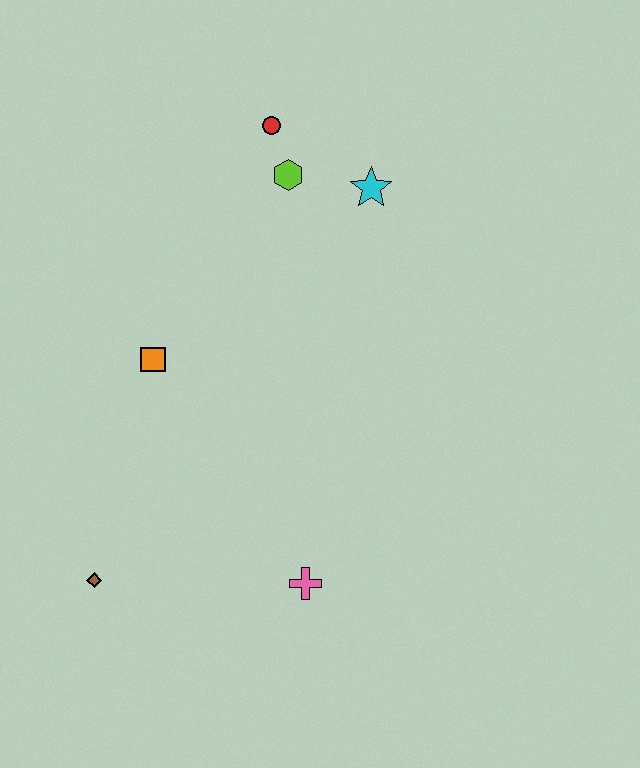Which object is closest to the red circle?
The lime hexagon is closest to the red circle.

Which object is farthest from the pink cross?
The red circle is farthest from the pink cross.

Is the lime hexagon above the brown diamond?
Yes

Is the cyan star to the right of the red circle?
Yes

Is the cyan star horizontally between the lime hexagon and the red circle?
No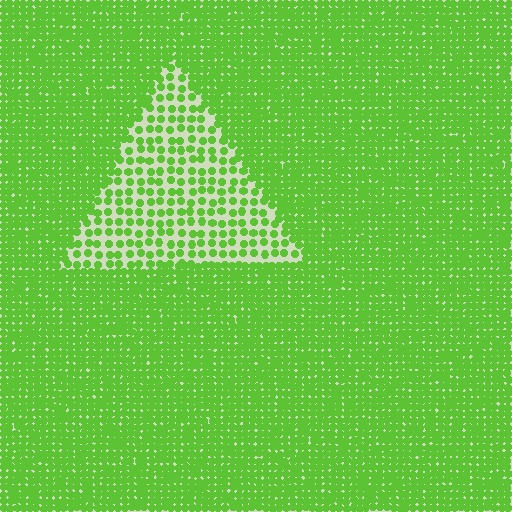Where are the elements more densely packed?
The elements are more densely packed outside the triangle boundary.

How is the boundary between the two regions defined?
The boundary is defined by a change in element density (approximately 2.4x ratio). All elements are the same color, size, and shape.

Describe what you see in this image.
The image contains small lime elements arranged at two different densities. A triangle-shaped region is visible where the elements are less densely packed than the surrounding area.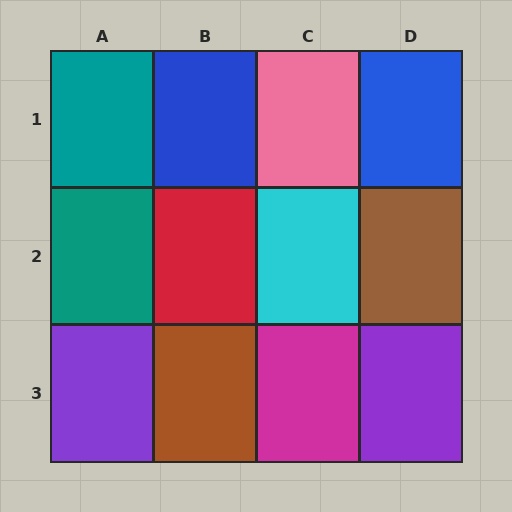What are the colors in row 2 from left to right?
Teal, red, cyan, brown.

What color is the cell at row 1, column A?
Teal.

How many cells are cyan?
1 cell is cyan.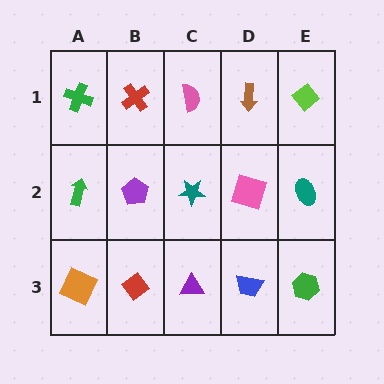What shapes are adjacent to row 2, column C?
A pink semicircle (row 1, column C), a purple triangle (row 3, column C), a purple pentagon (row 2, column B), a pink square (row 2, column D).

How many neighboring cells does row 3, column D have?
3.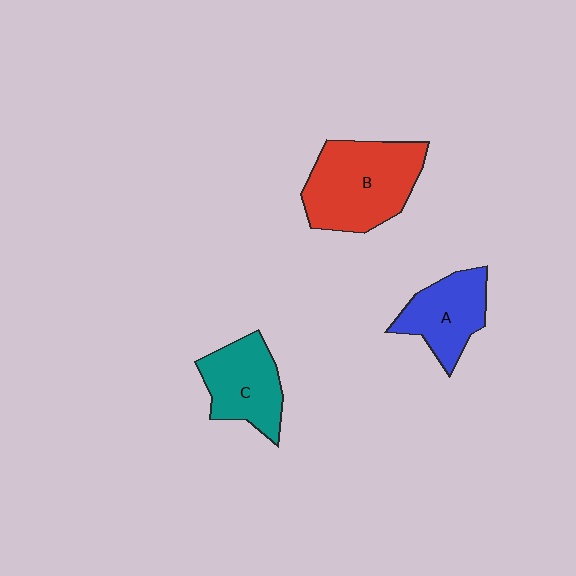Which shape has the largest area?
Shape B (red).